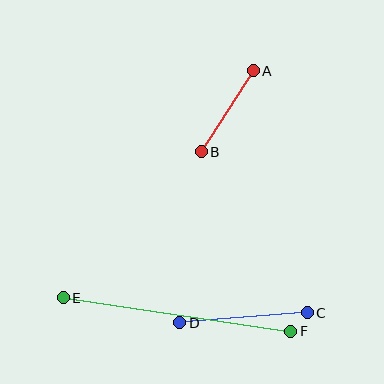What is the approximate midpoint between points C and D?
The midpoint is at approximately (244, 318) pixels.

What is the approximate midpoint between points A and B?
The midpoint is at approximately (227, 111) pixels.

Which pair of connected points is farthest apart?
Points E and F are farthest apart.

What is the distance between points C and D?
The distance is approximately 128 pixels.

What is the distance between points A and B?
The distance is approximately 96 pixels.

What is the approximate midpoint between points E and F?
The midpoint is at approximately (177, 315) pixels.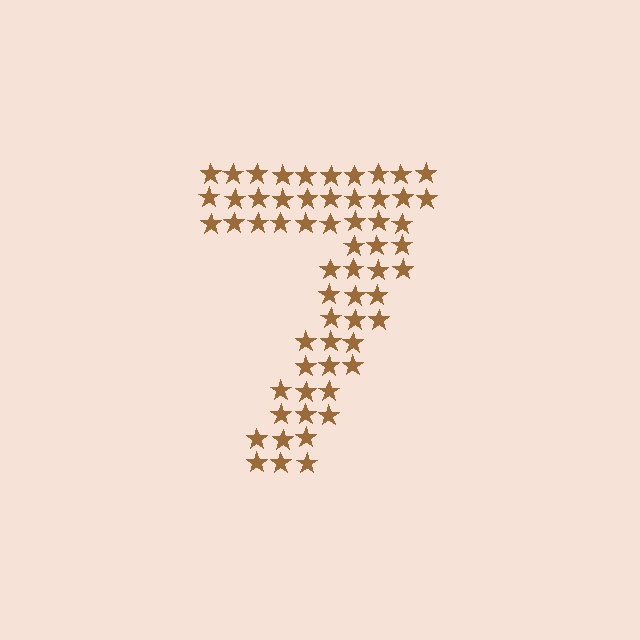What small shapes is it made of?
It is made of small stars.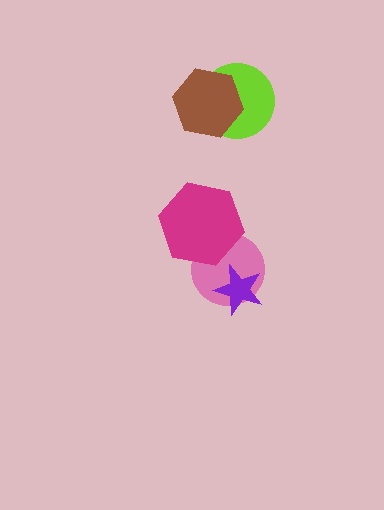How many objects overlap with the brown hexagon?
1 object overlaps with the brown hexagon.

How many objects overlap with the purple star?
1 object overlaps with the purple star.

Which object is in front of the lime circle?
The brown hexagon is in front of the lime circle.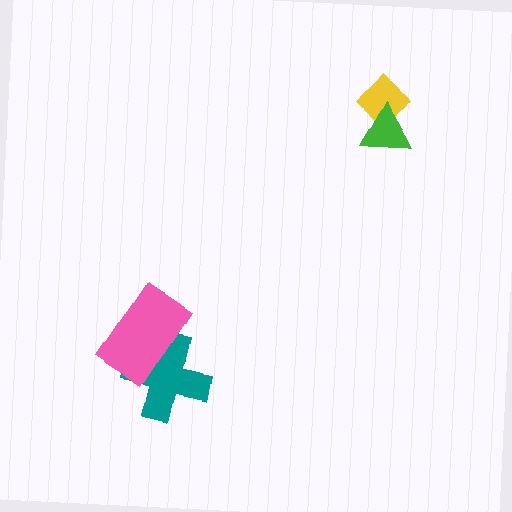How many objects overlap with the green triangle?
1 object overlaps with the green triangle.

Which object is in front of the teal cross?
The pink rectangle is in front of the teal cross.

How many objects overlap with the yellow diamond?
1 object overlaps with the yellow diamond.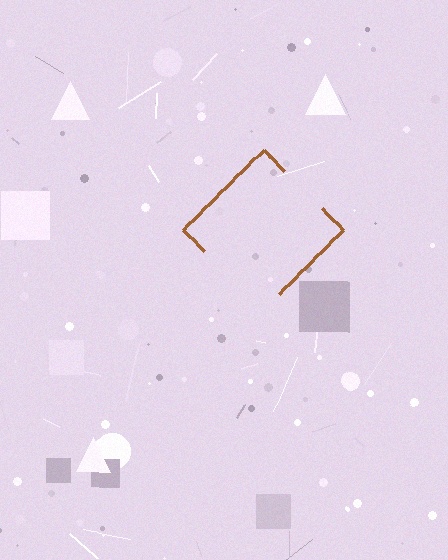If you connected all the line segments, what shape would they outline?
They would outline a diamond.